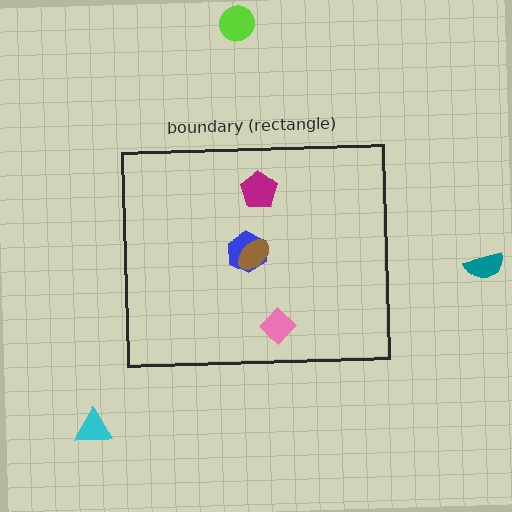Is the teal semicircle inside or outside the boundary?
Outside.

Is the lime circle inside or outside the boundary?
Outside.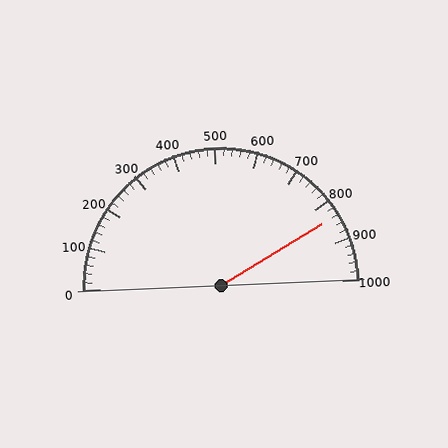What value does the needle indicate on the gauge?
The needle indicates approximately 840.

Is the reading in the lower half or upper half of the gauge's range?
The reading is in the upper half of the range (0 to 1000).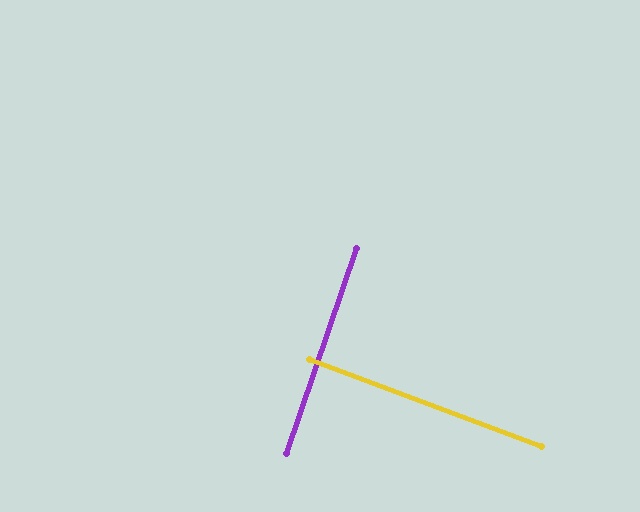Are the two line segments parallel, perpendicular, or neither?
Perpendicular — they meet at approximately 89°.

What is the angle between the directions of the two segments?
Approximately 89 degrees.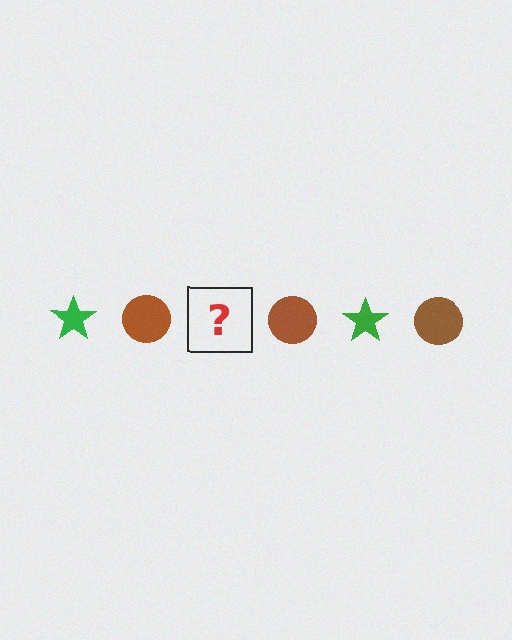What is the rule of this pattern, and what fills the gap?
The rule is that the pattern alternates between green star and brown circle. The gap should be filled with a green star.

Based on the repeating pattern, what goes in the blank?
The blank should be a green star.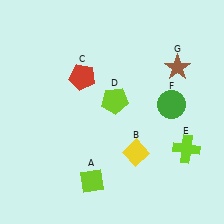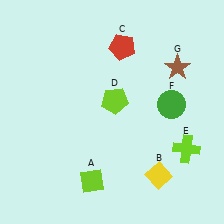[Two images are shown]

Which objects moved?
The objects that moved are: the yellow diamond (B), the red pentagon (C).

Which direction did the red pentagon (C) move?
The red pentagon (C) moved right.